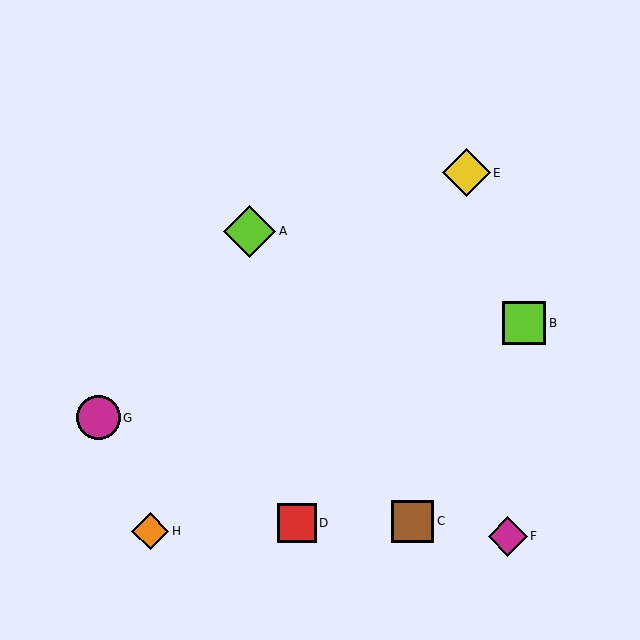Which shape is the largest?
The lime diamond (labeled A) is the largest.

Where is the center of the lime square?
The center of the lime square is at (524, 323).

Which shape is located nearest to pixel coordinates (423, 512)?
The brown square (labeled C) at (413, 521) is nearest to that location.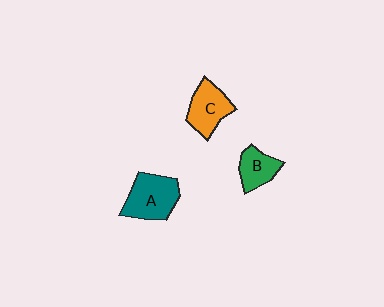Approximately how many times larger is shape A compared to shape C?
Approximately 1.2 times.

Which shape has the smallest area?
Shape B (green).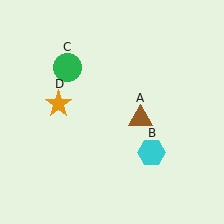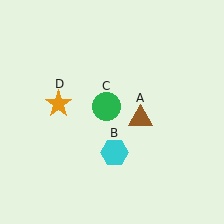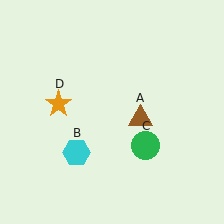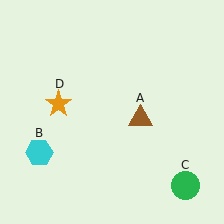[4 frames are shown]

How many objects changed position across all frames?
2 objects changed position: cyan hexagon (object B), green circle (object C).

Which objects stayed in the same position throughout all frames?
Brown triangle (object A) and orange star (object D) remained stationary.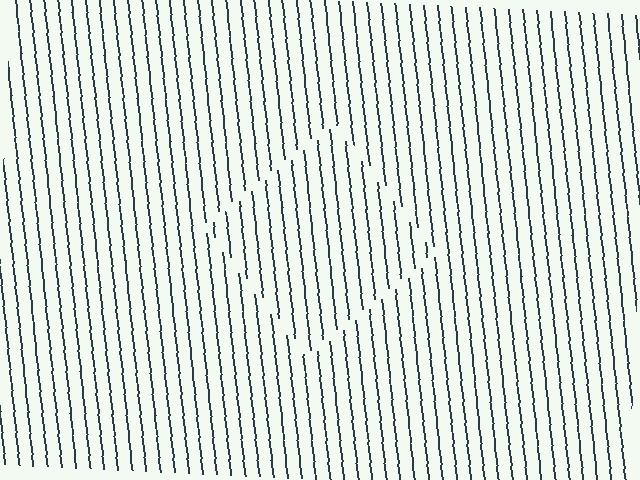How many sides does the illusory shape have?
4 sides — the line-ends trace a square.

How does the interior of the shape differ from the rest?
The interior of the shape contains the same grating, shifted by half a period — the contour is defined by the phase discontinuity where line-ends from the inner and outer gratings abut.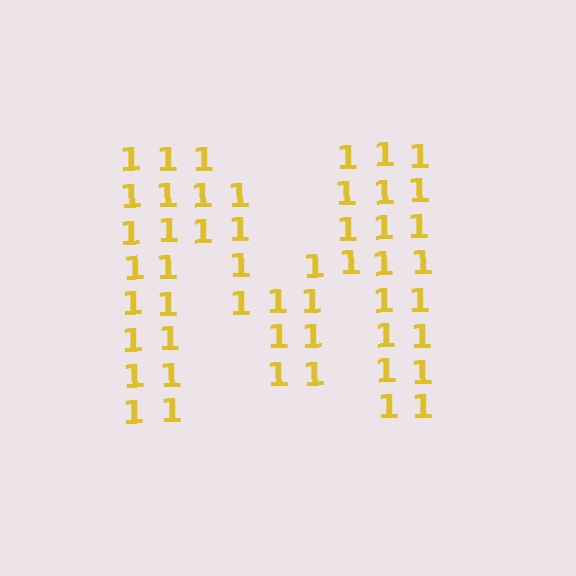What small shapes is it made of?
It is made of small digit 1's.